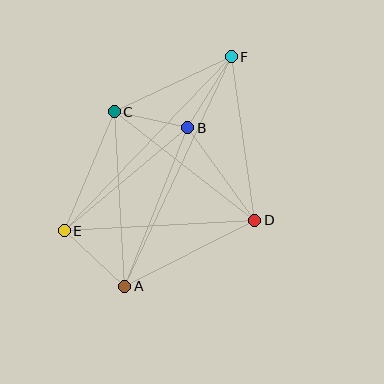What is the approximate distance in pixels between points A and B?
The distance between A and B is approximately 171 pixels.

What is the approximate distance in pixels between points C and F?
The distance between C and F is approximately 129 pixels.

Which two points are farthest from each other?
Points A and F are farthest from each other.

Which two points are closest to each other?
Points B and C are closest to each other.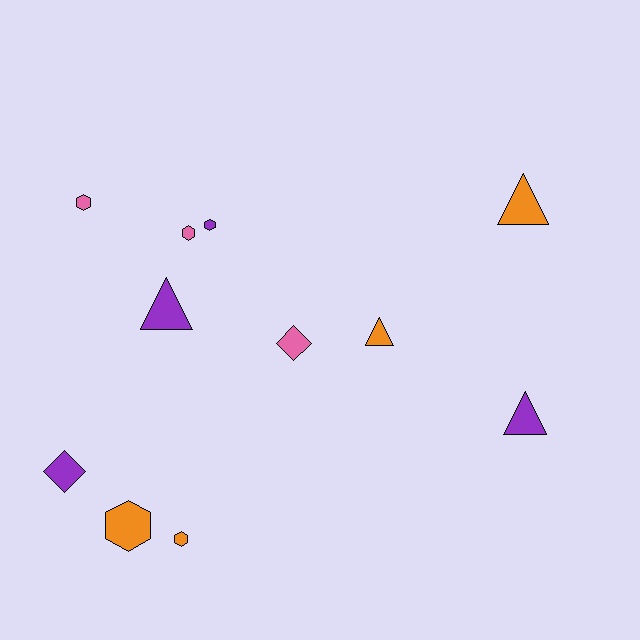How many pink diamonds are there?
There is 1 pink diamond.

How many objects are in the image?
There are 11 objects.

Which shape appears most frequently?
Hexagon, with 5 objects.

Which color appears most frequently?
Purple, with 4 objects.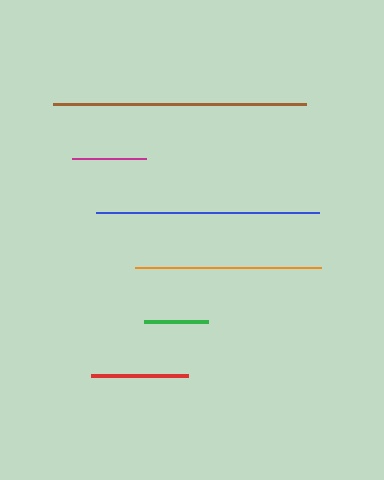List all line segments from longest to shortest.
From longest to shortest: brown, blue, orange, red, magenta, green.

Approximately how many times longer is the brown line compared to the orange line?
The brown line is approximately 1.4 times the length of the orange line.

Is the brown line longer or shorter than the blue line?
The brown line is longer than the blue line.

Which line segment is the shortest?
The green line is the shortest at approximately 64 pixels.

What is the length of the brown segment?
The brown segment is approximately 253 pixels long.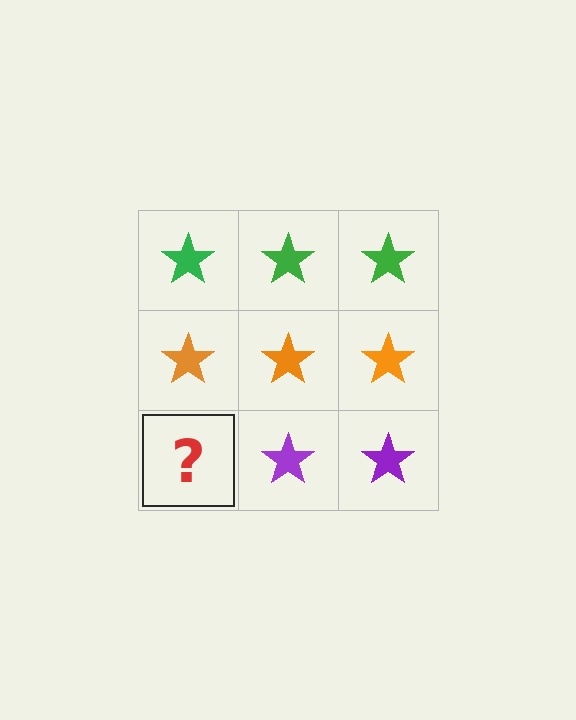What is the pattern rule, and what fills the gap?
The rule is that each row has a consistent color. The gap should be filled with a purple star.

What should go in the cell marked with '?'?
The missing cell should contain a purple star.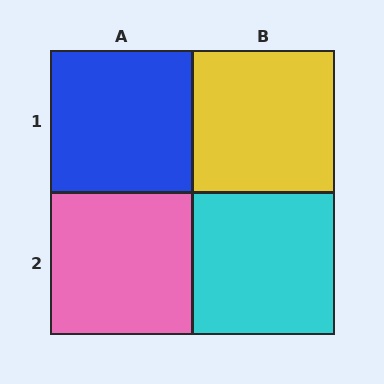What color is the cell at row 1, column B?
Yellow.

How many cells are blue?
1 cell is blue.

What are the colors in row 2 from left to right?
Pink, cyan.